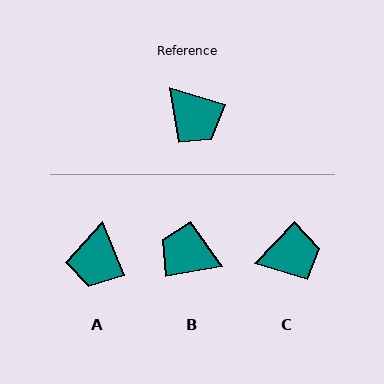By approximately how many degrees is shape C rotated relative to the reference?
Approximately 64 degrees counter-clockwise.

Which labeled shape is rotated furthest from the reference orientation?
B, about 154 degrees away.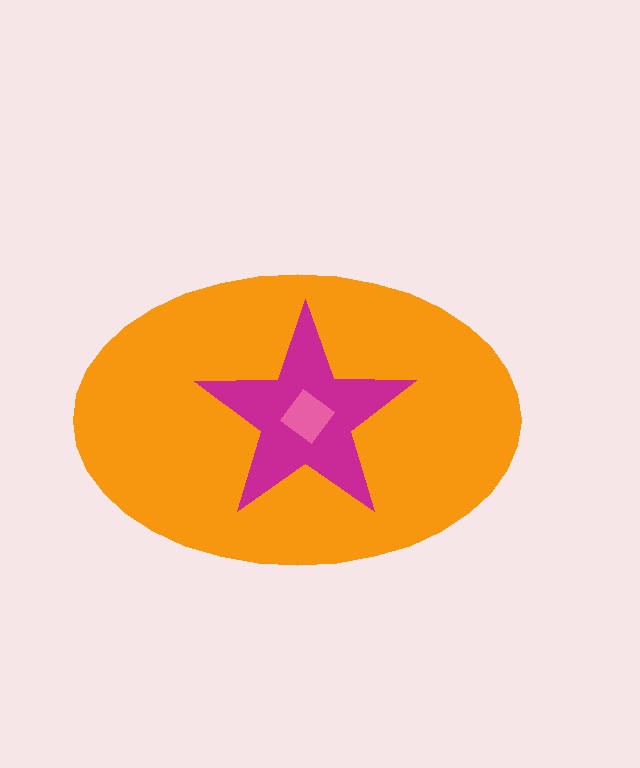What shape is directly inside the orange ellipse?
The magenta star.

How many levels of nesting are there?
3.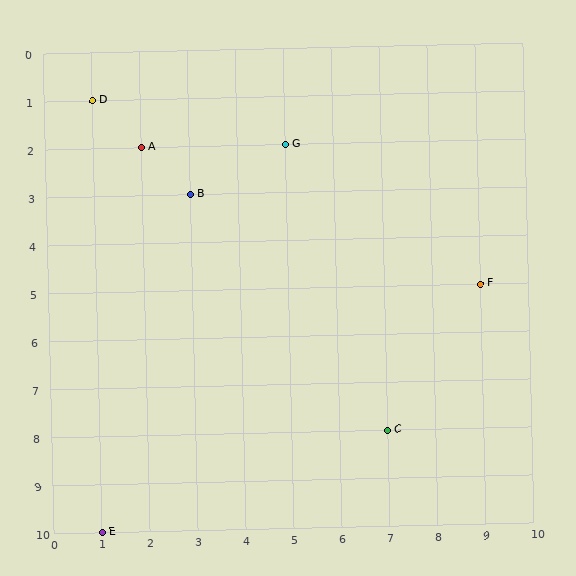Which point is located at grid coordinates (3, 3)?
Point B is at (3, 3).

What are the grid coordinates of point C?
Point C is at grid coordinates (7, 8).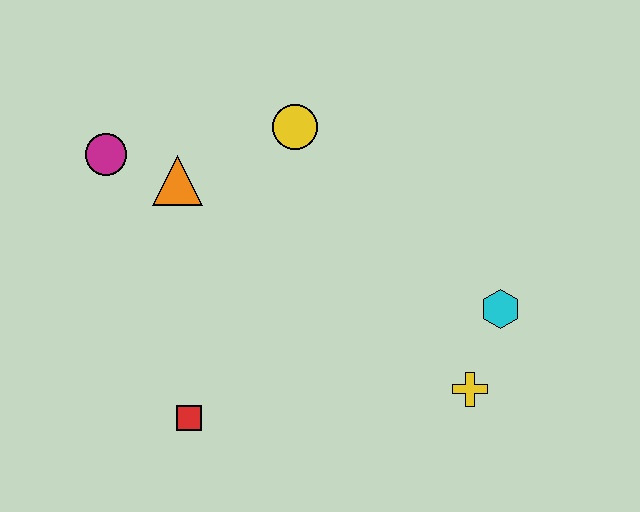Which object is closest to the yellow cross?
The cyan hexagon is closest to the yellow cross.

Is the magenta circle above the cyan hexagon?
Yes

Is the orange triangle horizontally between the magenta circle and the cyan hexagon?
Yes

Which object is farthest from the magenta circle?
The yellow cross is farthest from the magenta circle.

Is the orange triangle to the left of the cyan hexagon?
Yes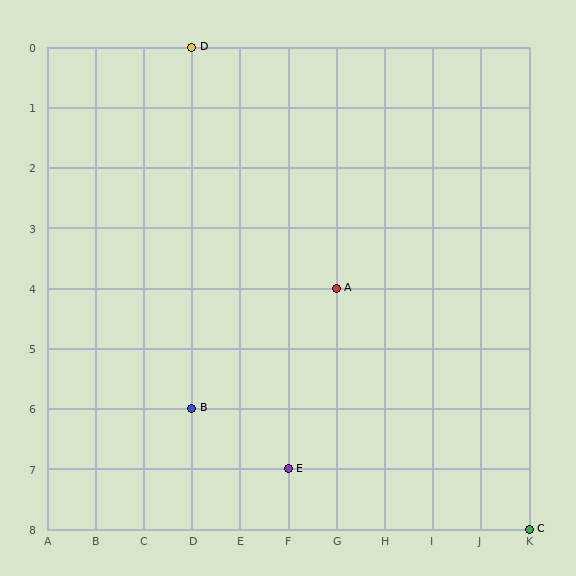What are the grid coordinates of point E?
Point E is at grid coordinates (F, 7).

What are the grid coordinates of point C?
Point C is at grid coordinates (K, 8).